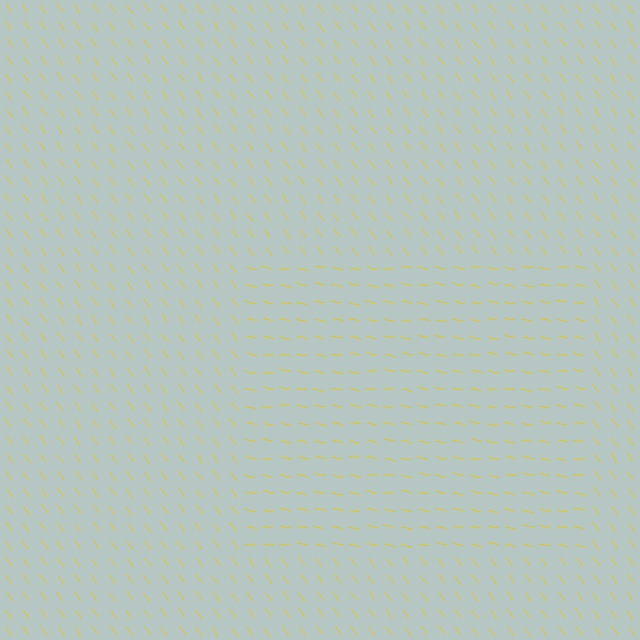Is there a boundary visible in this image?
Yes, there is a texture boundary formed by a change in line orientation.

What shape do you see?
I see a rectangle.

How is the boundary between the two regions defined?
The boundary is defined purely by a change in line orientation (approximately 45 degrees difference). All lines are the same color and thickness.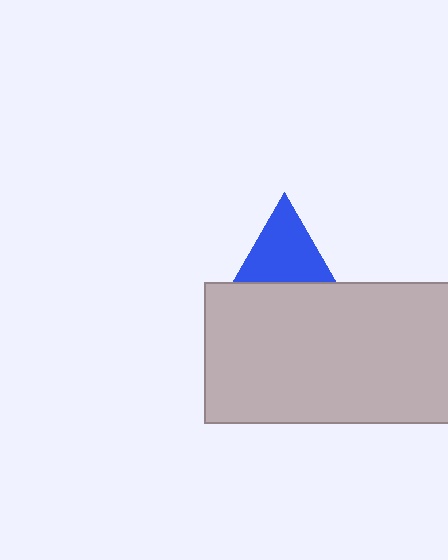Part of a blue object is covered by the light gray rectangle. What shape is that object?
It is a triangle.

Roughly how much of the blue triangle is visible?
About half of it is visible (roughly 54%).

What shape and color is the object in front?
The object in front is a light gray rectangle.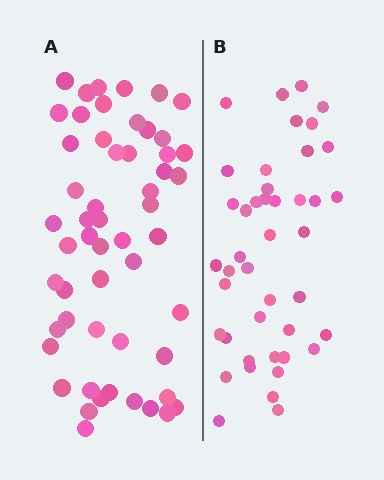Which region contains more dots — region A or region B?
Region A (the left region) has more dots.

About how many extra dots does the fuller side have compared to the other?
Region A has roughly 12 or so more dots than region B.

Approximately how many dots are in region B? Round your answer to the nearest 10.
About 40 dots. (The exact count is 43, which rounds to 40.)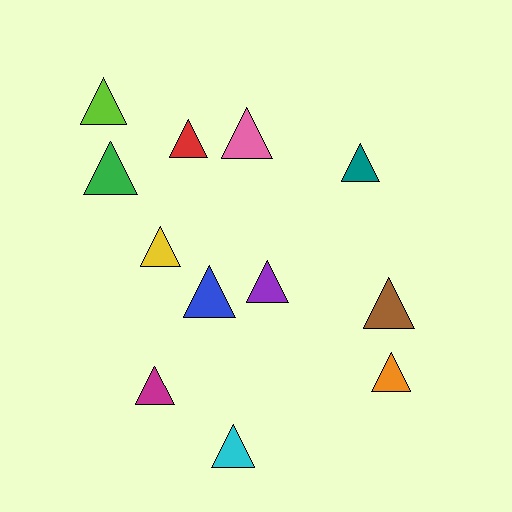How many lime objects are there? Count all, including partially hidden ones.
There is 1 lime object.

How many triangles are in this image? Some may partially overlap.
There are 12 triangles.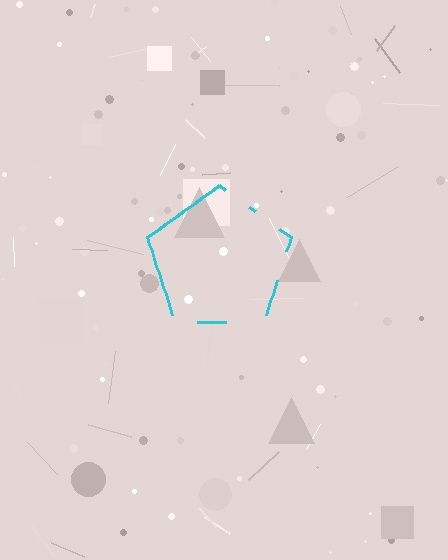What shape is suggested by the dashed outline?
The dashed outline suggests a pentagon.